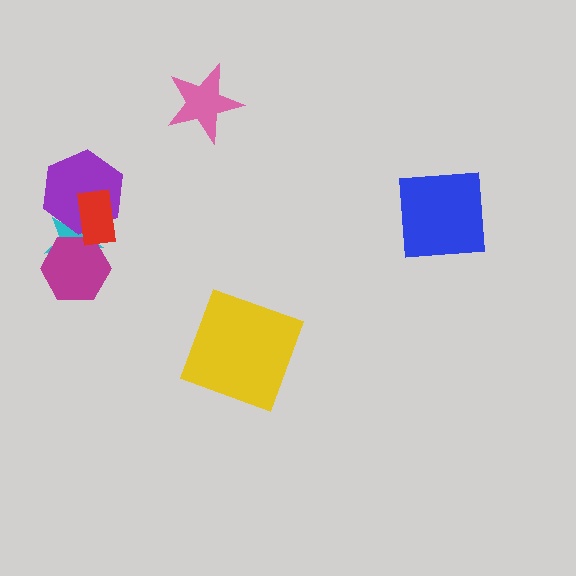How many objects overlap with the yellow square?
0 objects overlap with the yellow square.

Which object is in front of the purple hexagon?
The red rectangle is in front of the purple hexagon.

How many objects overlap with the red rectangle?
3 objects overlap with the red rectangle.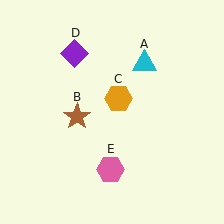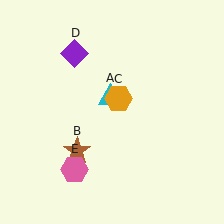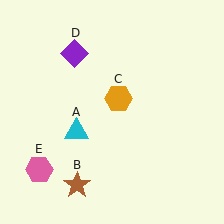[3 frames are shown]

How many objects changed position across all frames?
3 objects changed position: cyan triangle (object A), brown star (object B), pink hexagon (object E).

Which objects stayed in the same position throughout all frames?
Orange hexagon (object C) and purple diamond (object D) remained stationary.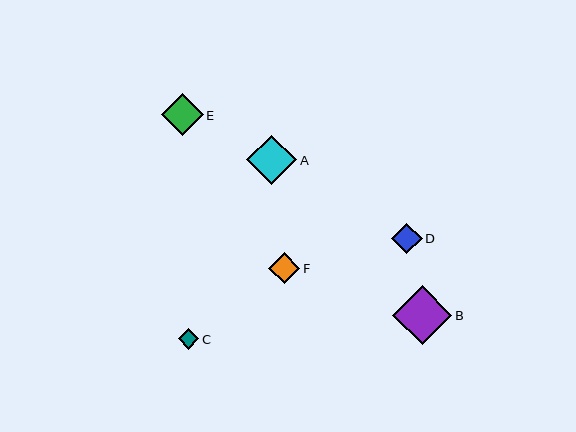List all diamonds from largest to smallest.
From largest to smallest: B, A, E, F, D, C.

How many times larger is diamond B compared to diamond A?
Diamond B is approximately 1.2 times the size of diamond A.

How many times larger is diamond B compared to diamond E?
Diamond B is approximately 1.4 times the size of diamond E.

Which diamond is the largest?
Diamond B is the largest with a size of approximately 59 pixels.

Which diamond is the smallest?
Diamond C is the smallest with a size of approximately 20 pixels.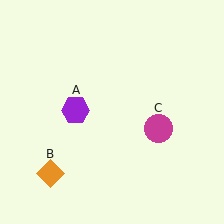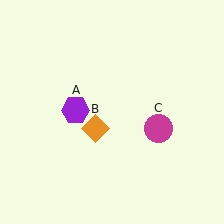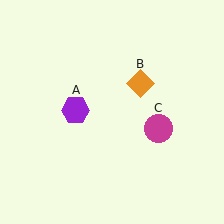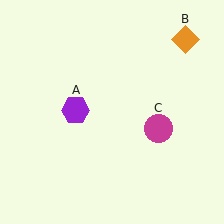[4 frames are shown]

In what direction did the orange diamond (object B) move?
The orange diamond (object B) moved up and to the right.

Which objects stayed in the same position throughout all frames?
Purple hexagon (object A) and magenta circle (object C) remained stationary.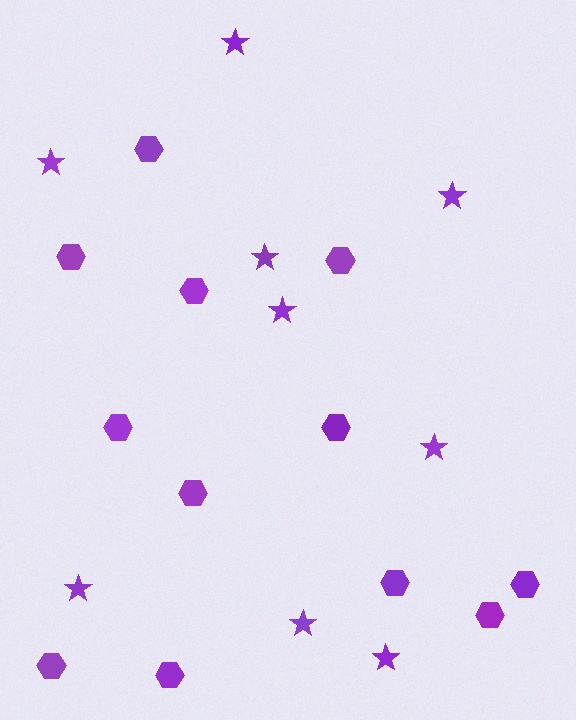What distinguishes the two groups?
There are 2 groups: one group of stars (9) and one group of hexagons (12).